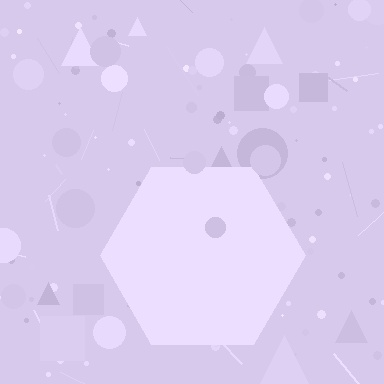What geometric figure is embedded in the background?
A hexagon is embedded in the background.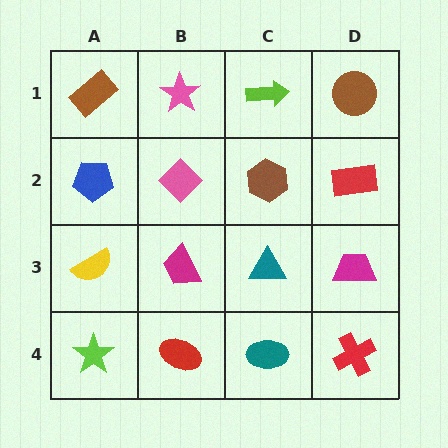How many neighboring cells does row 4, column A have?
2.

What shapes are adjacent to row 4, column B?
A magenta trapezoid (row 3, column B), a lime star (row 4, column A), a teal ellipse (row 4, column C).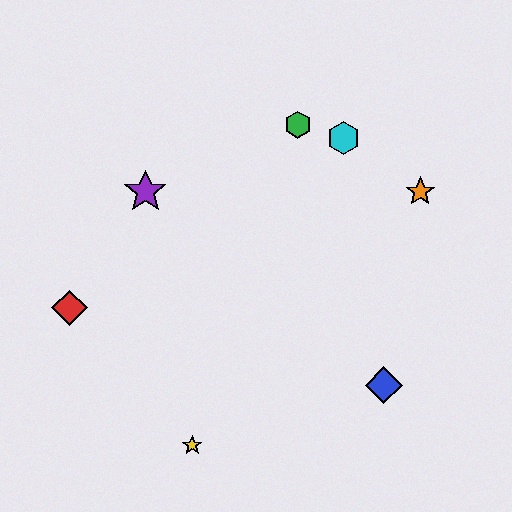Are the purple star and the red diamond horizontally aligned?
No, the purple star is at y≈192 and the red diamond is at y≈308.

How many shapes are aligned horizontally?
2 shapes (the purple star, the orange star) are aligned horizontally.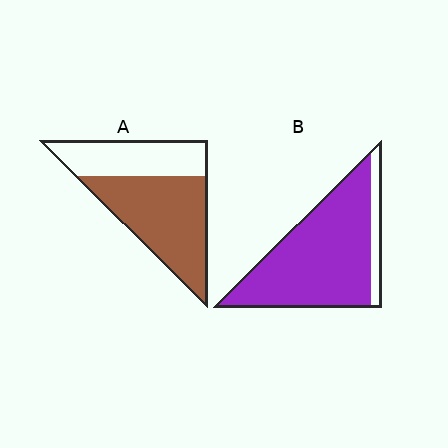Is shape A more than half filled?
Yes.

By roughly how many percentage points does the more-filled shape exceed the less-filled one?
By roughly 25 percentage points (B over A).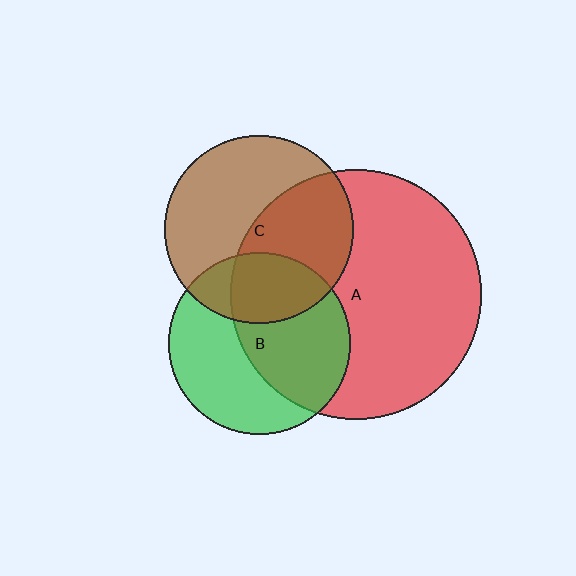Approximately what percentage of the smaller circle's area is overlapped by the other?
Approximately 55%.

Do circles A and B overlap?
Yes.